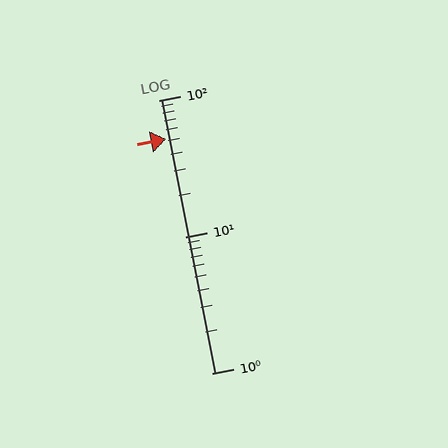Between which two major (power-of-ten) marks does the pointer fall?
The pointer is between 10 and 100.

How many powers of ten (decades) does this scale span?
The scale spans 2 decades, from 1 to 100.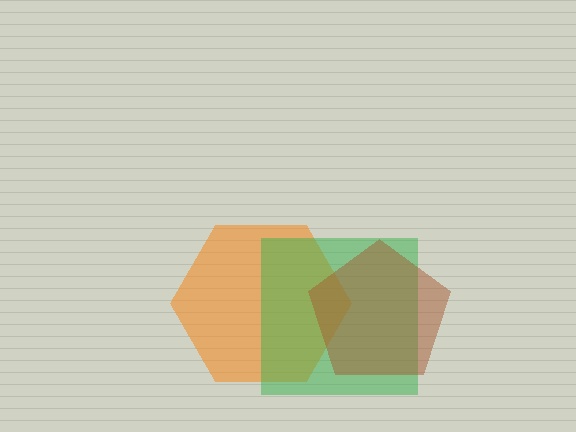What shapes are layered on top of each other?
The layered shapes are: an orange hexagon, a green square, a brown pentagon.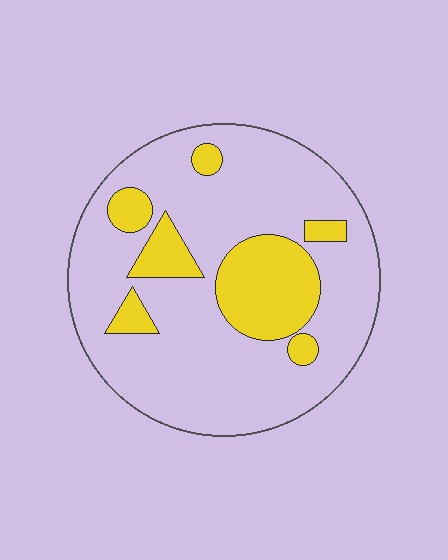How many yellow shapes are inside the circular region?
7.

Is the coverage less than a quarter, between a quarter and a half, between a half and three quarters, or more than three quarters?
Less than a quarter.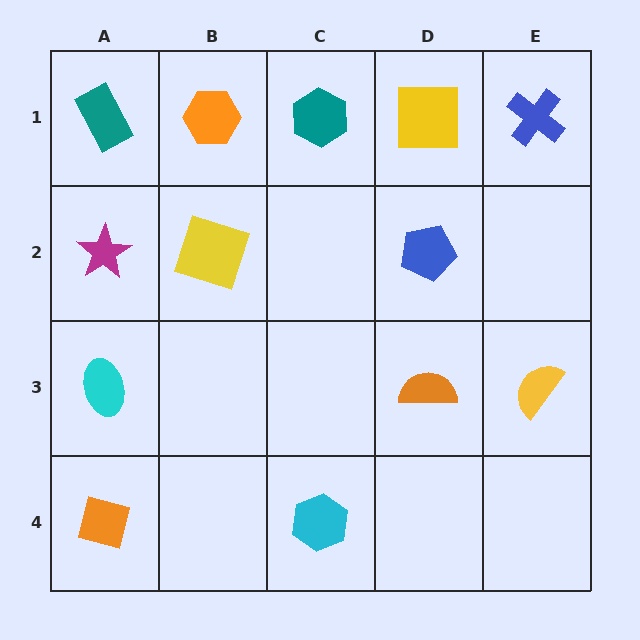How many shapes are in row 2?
3 shapes.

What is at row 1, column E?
A blue cross.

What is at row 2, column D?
A blue pentagon.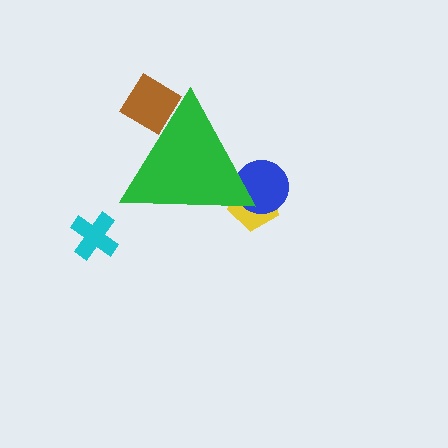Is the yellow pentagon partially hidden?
Yes, the yellow pentagon is partially hidden behind the green triangle.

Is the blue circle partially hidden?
Yes, the blue circle is partially hidden behind the green triangle.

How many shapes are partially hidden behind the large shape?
3 shapes are partially hidden.